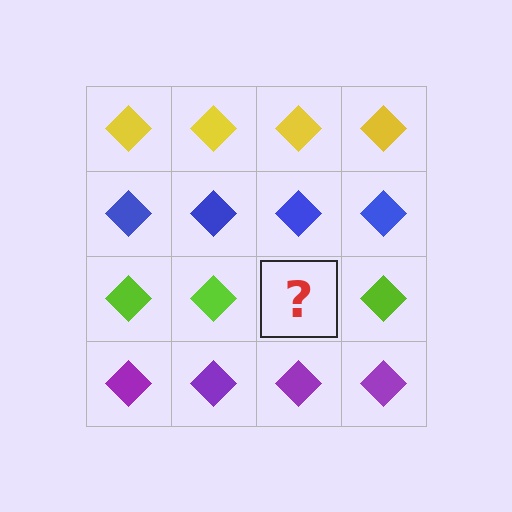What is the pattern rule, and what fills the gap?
The rule is that each row has a consistent color. The gap should be filled with a lime diamond.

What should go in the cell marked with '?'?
The missing cell should contain a lime diamond.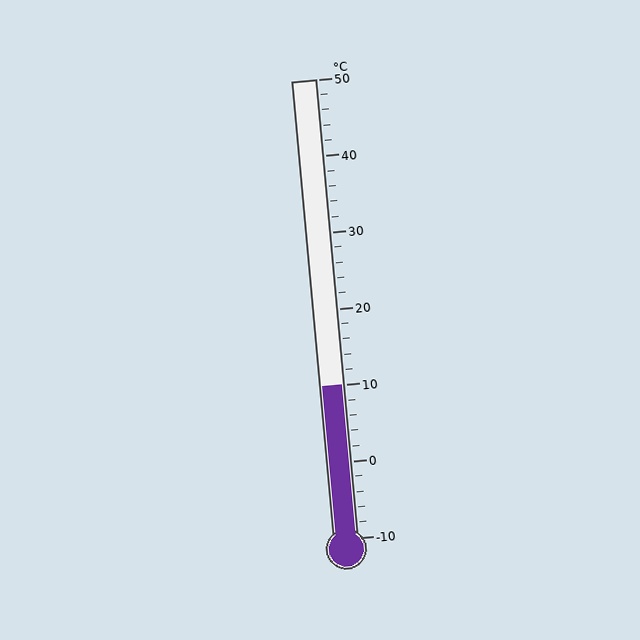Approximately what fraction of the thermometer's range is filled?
The thermometer is filled to approximately 35% of its range.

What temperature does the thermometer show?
The thermometer shows approximately 10°C.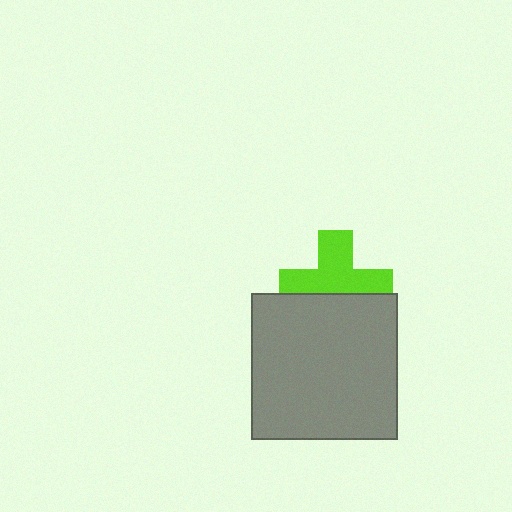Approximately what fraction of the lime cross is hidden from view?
Roughly 38% of the lime cross is hidden behind the gray square.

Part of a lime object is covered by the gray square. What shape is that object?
It is a cross.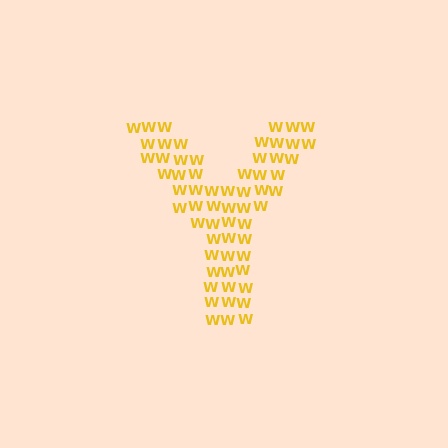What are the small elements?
The small elements are letter W's.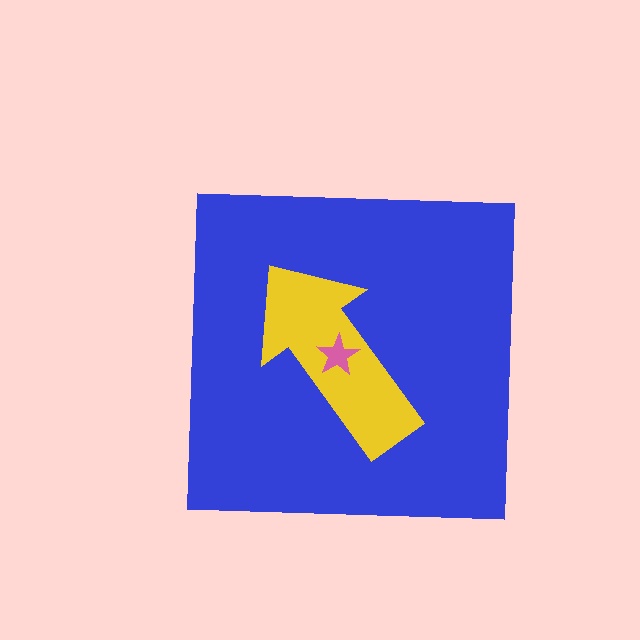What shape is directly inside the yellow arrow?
The pink star.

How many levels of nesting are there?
3.